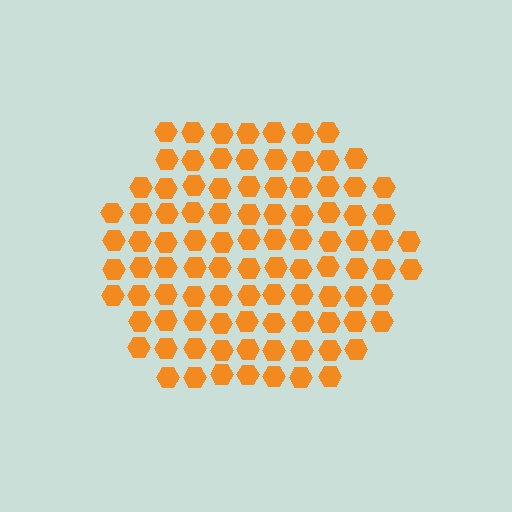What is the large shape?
The large shape is a hexagon.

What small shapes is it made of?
It is made of small hexagons.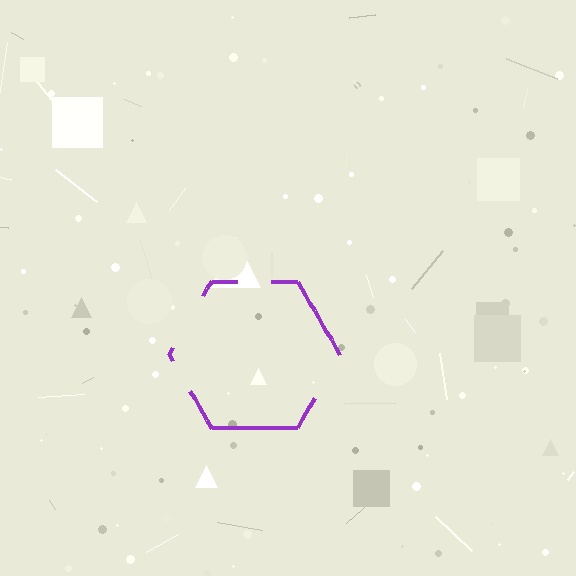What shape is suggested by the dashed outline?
The dashed outline suggests a hexagon.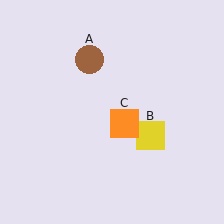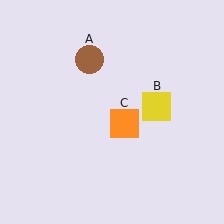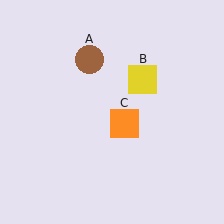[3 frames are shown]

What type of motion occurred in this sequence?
The yellow square (object B) rotated counterclockwise around the center of the scene.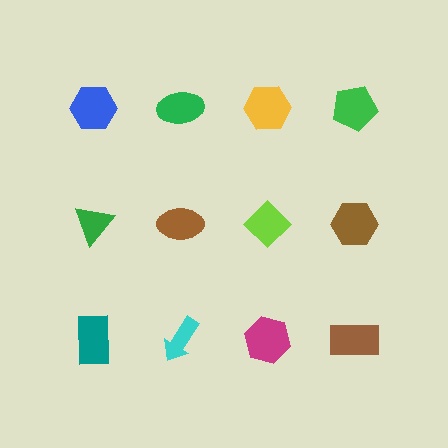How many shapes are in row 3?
4 shapes.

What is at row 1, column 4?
A green pentagon.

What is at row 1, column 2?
A green ellipse.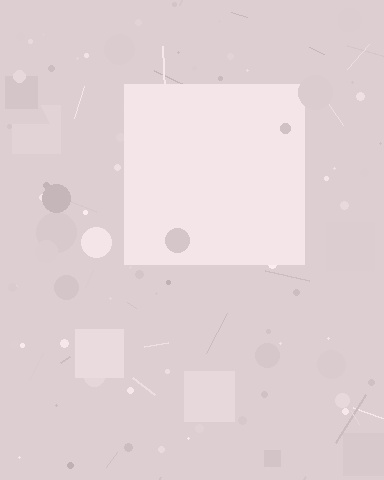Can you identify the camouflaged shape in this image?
The camouflaged shape is a square.